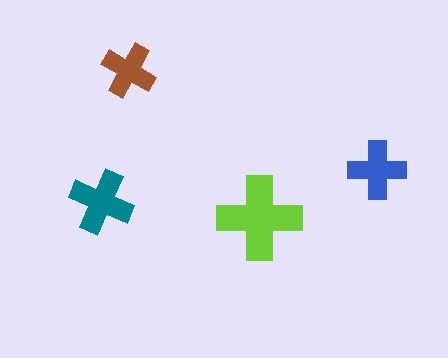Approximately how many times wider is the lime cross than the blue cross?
About 1.5 times wider.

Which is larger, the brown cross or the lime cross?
The lime one.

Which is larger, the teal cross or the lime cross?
The lime one.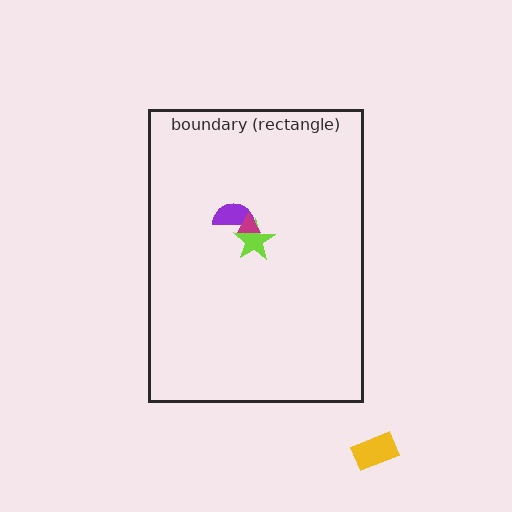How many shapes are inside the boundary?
3 inside, 1 outside.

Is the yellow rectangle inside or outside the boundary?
Outside.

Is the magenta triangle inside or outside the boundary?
Inside.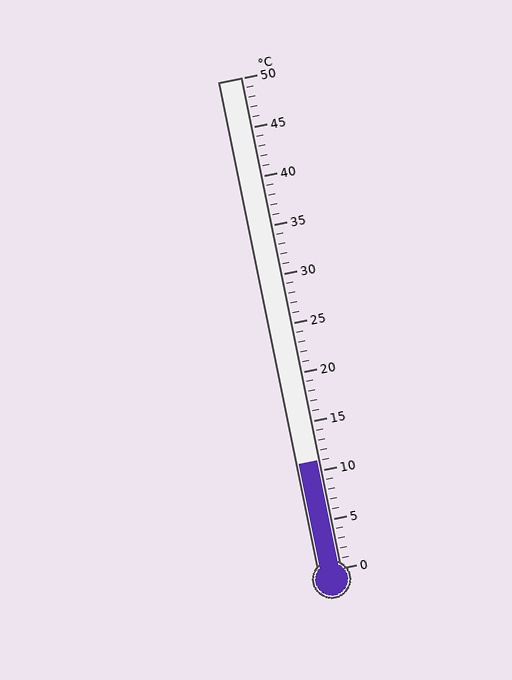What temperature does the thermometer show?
The thermometer shows approximately 11°C.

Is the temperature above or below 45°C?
The temperature is below 45°C.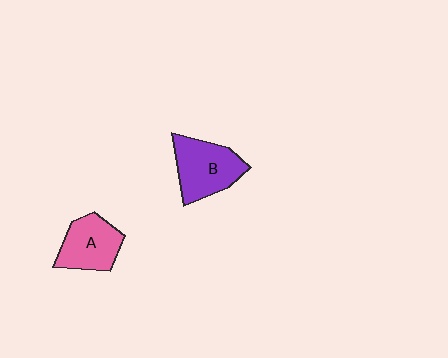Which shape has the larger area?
Shape B (purple).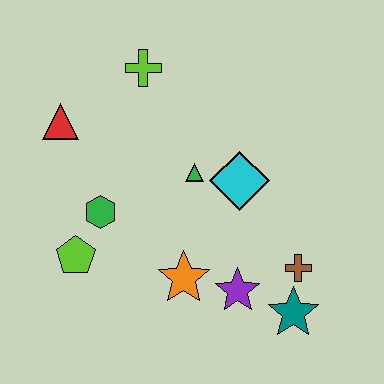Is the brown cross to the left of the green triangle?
No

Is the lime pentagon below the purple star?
No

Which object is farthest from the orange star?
The lime cross is farthest from the orange star.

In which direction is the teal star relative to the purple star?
The teal star is to the right of the purple star.